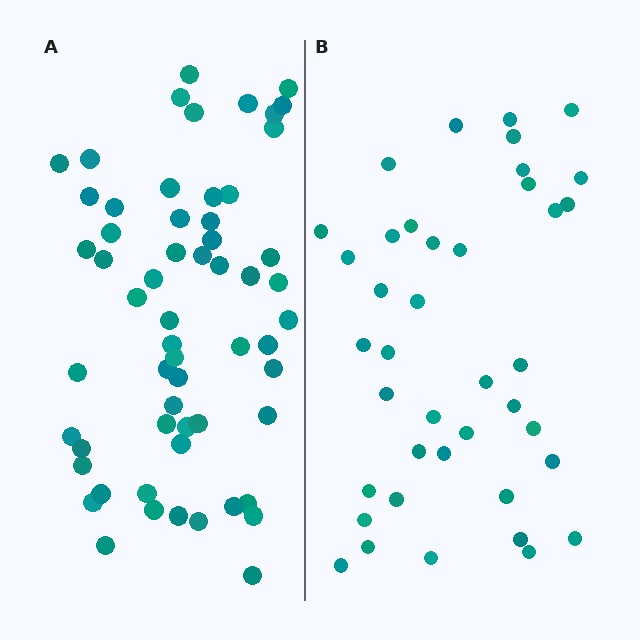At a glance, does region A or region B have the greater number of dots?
Region A (the left region) has more dots.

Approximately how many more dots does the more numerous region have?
Region A has approximately 20 more dots than region B.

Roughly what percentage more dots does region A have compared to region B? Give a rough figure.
About 50% more.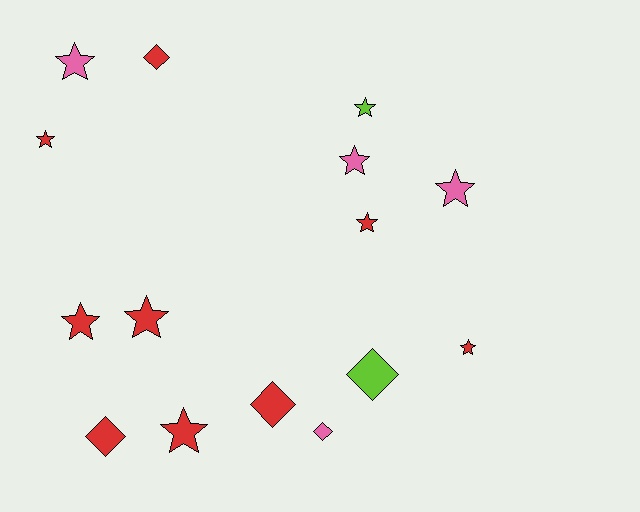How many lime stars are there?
There is 1 lime star.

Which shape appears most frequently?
Star, with 10 objects.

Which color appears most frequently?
Red, with 9 objects.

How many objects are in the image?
There are 15 objects.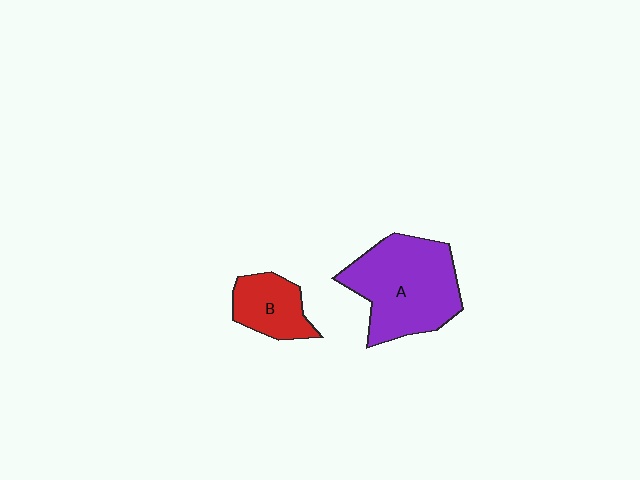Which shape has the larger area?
Shape A (purple).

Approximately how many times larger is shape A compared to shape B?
Approximately 2.2 times.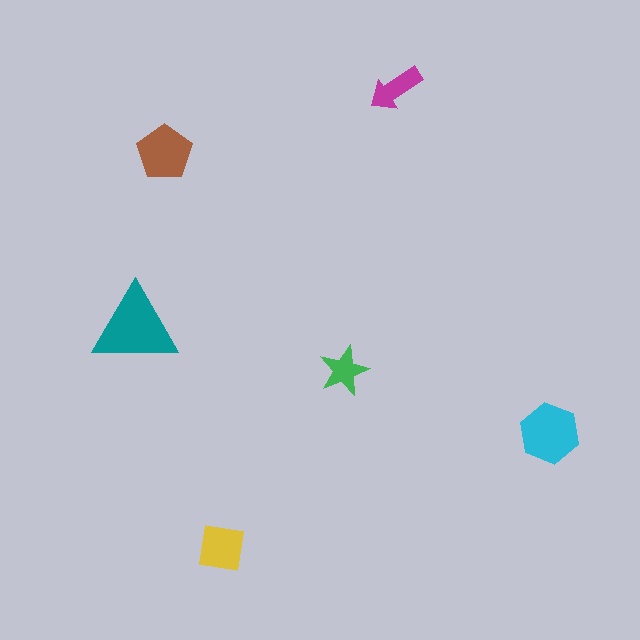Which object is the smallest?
The green star.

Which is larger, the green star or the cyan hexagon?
The cyan hexagon.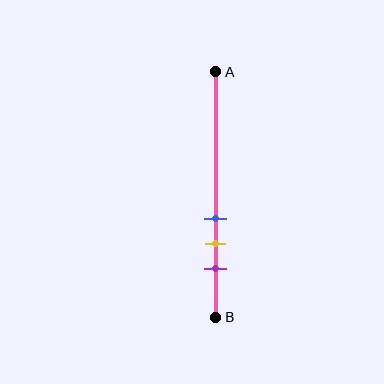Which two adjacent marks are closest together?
The blue and yellow marks are the closest adjacent pair.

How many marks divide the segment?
There are 3 marks dividing the segment.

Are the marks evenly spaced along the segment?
Yes, the marks are approximately evenly spaced.